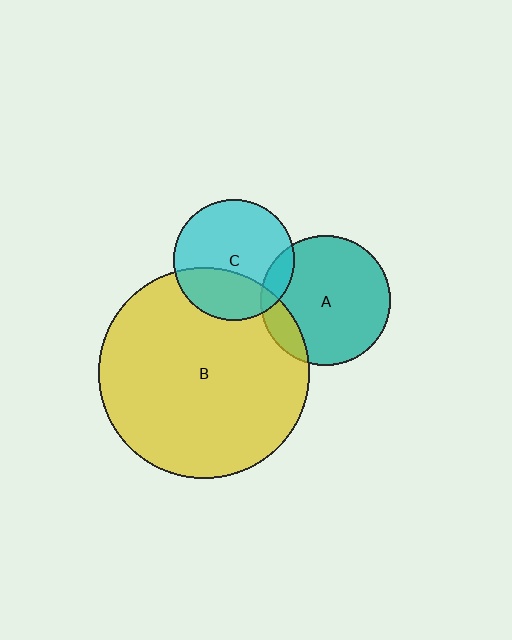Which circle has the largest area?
Circle B (yellow).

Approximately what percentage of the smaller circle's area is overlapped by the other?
Approximately 30%.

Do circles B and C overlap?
Yes.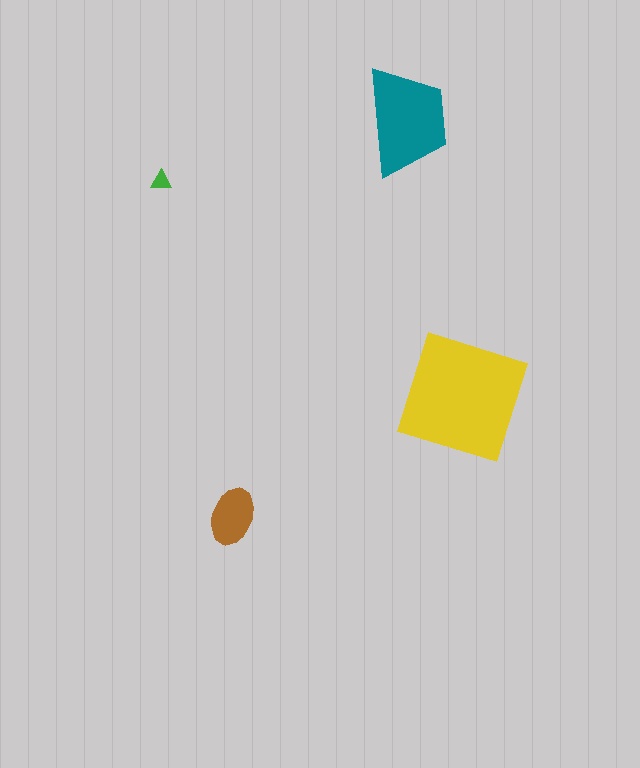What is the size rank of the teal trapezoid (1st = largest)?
2nd.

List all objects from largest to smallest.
The yellow square, the teal trapezoid, the brown ellipse, the green triangle.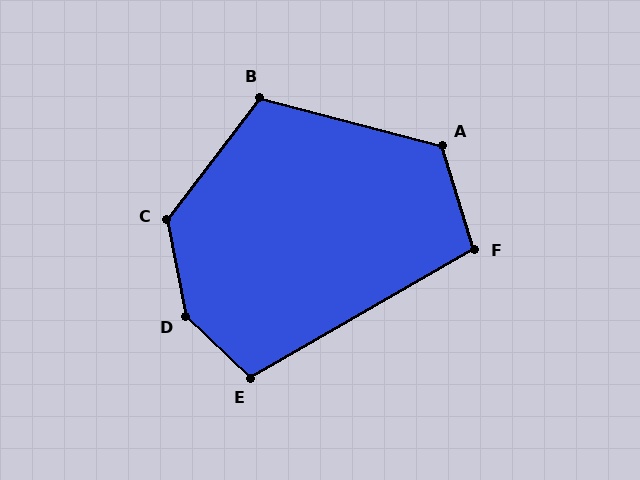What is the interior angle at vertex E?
Approximately 107 degrees (obtuse).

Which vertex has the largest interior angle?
D, at approximately 145 degrees.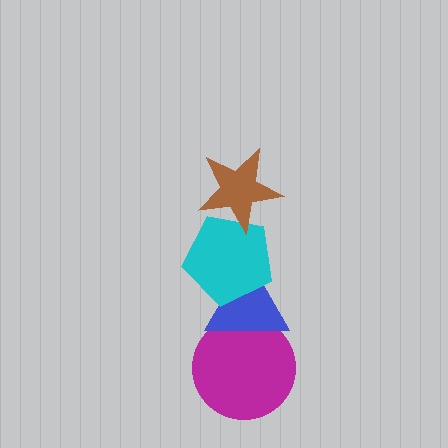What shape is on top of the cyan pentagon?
The brown star is on top of the cyan pentagon.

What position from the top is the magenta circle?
The magenta circle is 4th from the top.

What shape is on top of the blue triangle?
The cyan pentagon is on top of the blue triangle.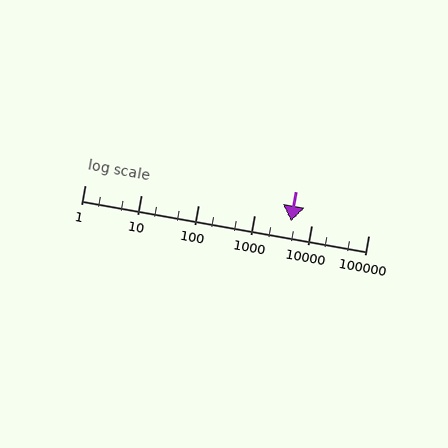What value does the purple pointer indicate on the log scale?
The pointer indicates approximately 4300.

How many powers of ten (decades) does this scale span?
The scale spans 5 decades, from 1 to 100000.